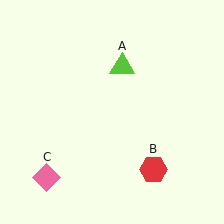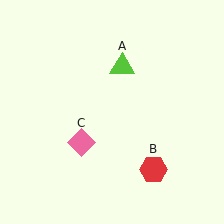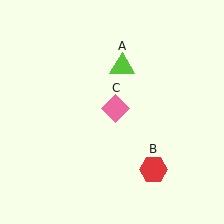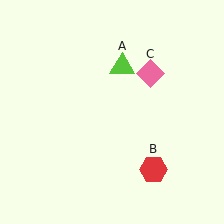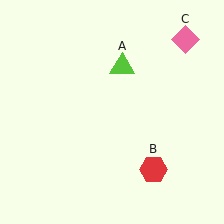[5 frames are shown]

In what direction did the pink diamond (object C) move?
The pink diamond (object C) moved up and to the right.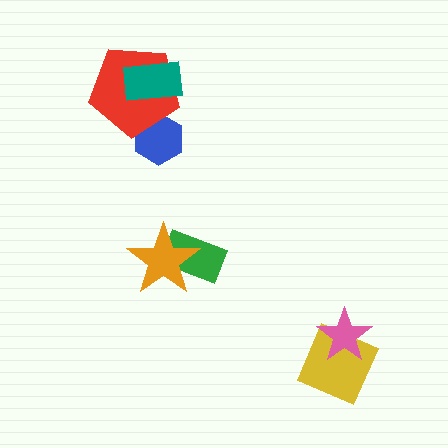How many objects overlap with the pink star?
1 object overlaps with the pink star.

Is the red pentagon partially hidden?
Yes, it is partially covered by another shape.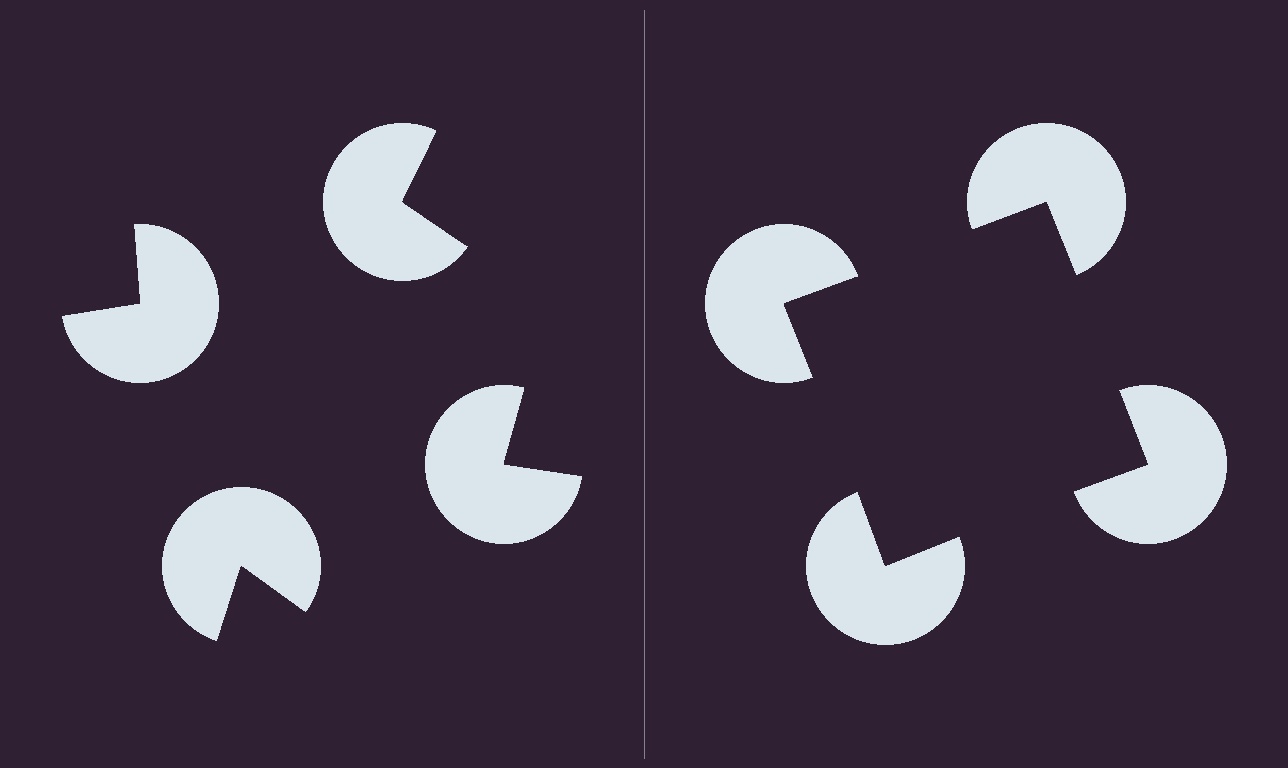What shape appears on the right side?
An illusory square.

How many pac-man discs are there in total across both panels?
8 — 4 on each side.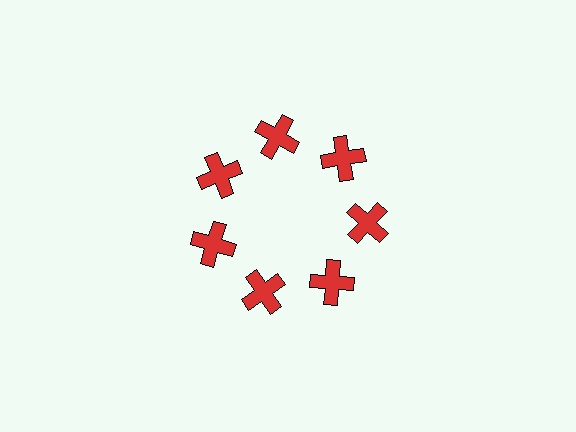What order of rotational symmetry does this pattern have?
This pattern has 7-fold rotational symmetry.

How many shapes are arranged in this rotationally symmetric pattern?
There are 7 shapes, arranged in 7 groups of 1.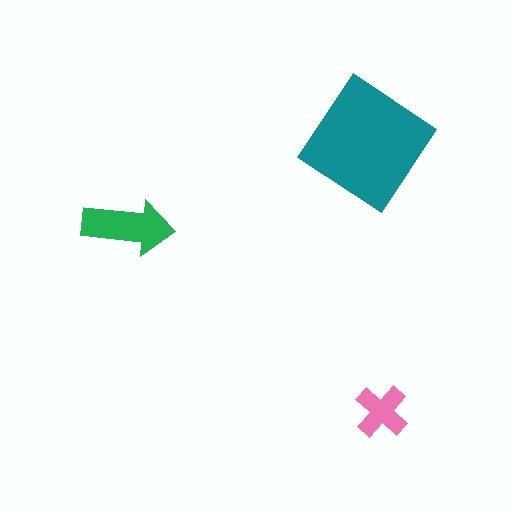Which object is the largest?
The teal diamond.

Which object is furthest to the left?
The green arrow is leftmost.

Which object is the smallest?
The pink cross.